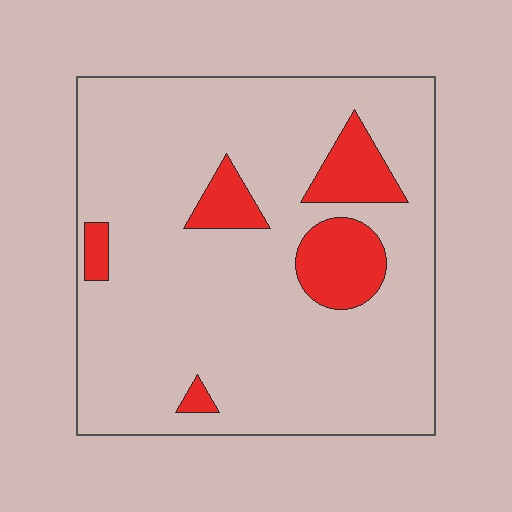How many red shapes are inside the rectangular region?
5.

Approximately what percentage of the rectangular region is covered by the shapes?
Approximately 15%.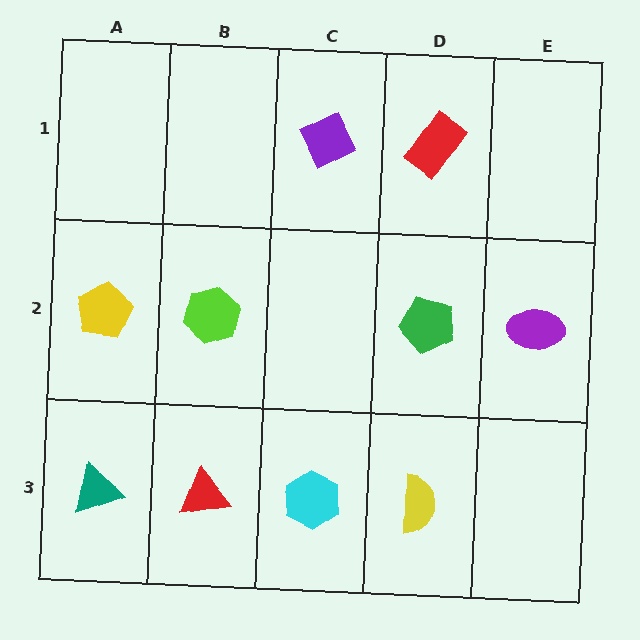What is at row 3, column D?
A yellow semicircle.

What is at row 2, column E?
A purple ellipse.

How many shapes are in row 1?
2 shapes.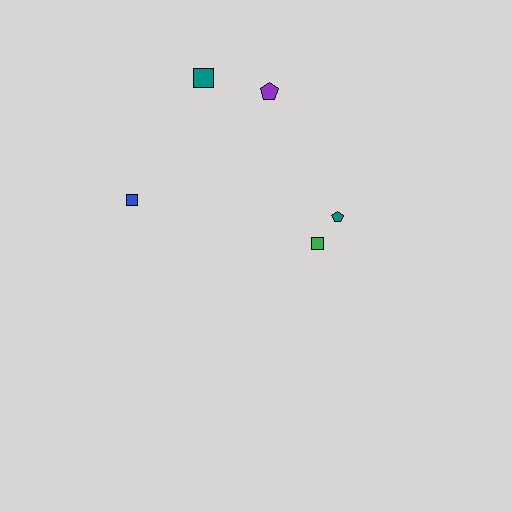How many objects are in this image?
There are 5 objects.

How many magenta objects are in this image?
There are no magenta objects.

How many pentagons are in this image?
There are 2 pentagons.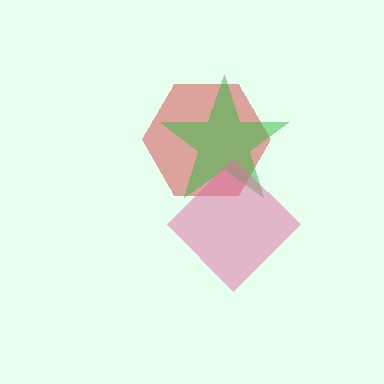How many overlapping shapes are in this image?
There are 3 overlapping shapes in the image.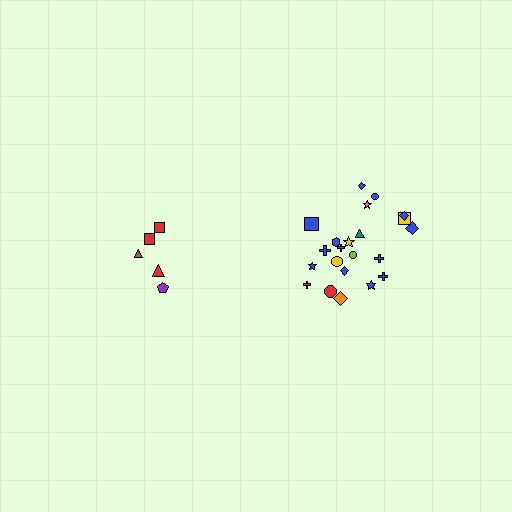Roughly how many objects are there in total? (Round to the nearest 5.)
Roughly 25 objects in total.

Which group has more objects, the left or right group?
The right group.